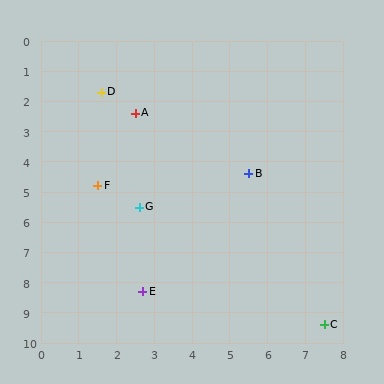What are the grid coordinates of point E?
Point E is at approximately (2.7, 8.3).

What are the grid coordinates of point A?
Point A is at approximately (2.5, 2.4).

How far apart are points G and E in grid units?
Points G and E are about 2.8 grid units apart.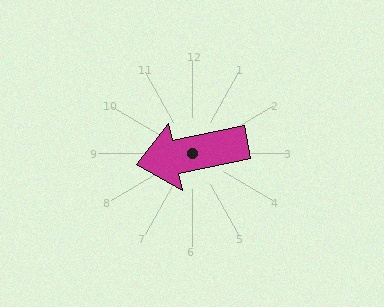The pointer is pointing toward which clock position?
Roughly 9 o'clock.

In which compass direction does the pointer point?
West.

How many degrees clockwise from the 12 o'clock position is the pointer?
Approximately 259 degrees.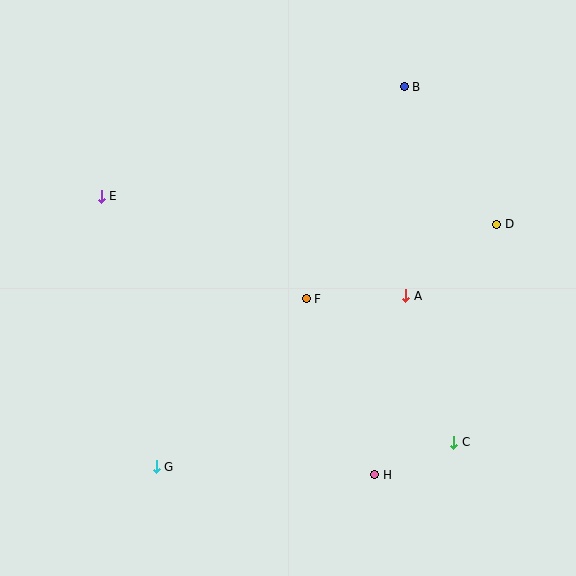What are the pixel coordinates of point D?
Point D is at (497, 224).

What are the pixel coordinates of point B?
Point B is at (404, 87).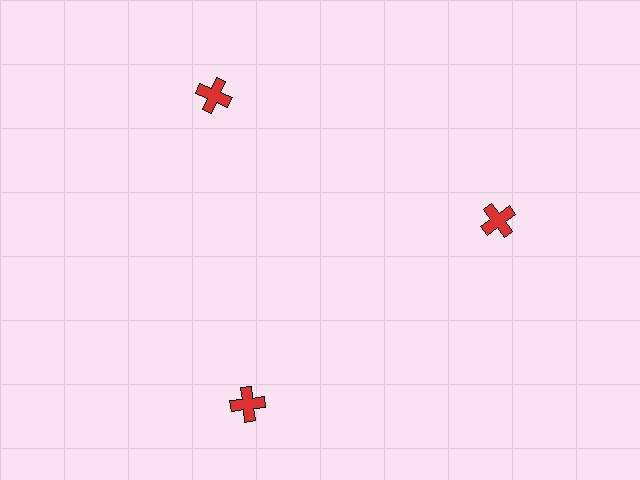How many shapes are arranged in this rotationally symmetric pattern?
There are 3 shapes, arranged in 3 groups of 1.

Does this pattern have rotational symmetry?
Yes, this pattern has 3-fold rotational symmetry. It looks the same after rotating 120 degrees around the center.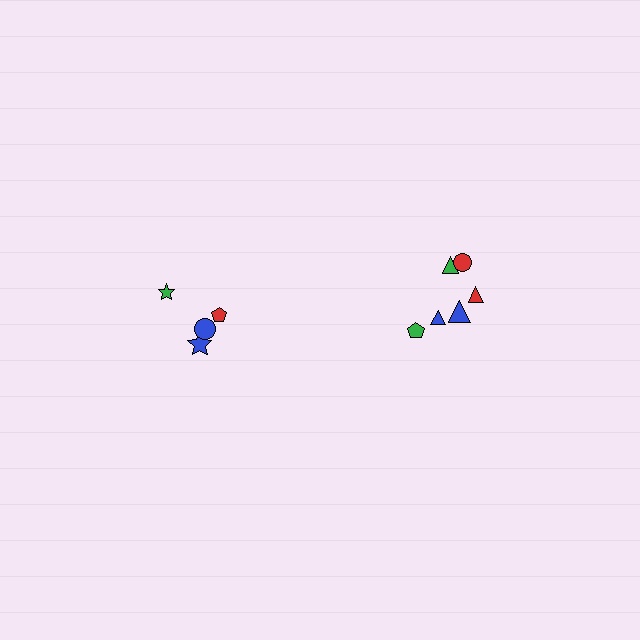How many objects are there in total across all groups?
There are 10 objects.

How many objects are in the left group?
There are 4 objects.